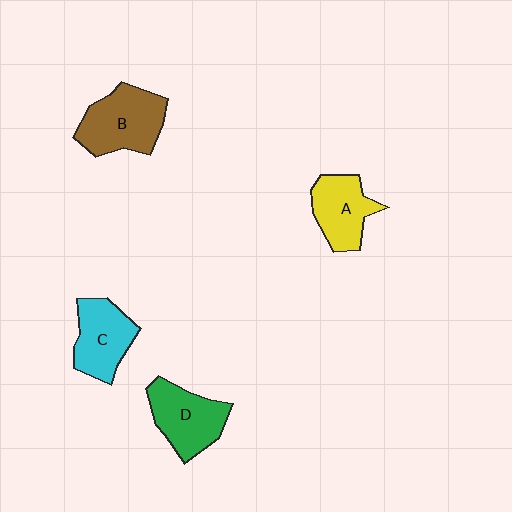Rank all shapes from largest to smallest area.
From largest to smallest: B (brown), D (green), C (cyan), A (yellow).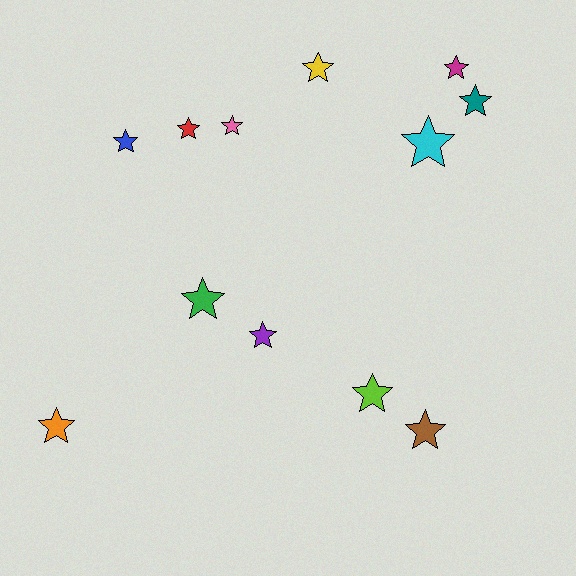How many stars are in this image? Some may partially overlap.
There are 12 stars.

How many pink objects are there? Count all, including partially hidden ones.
There is 1 pink object.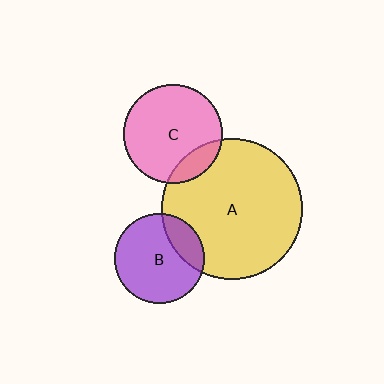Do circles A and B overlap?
Yes.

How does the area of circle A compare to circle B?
Approximately 2.5 times.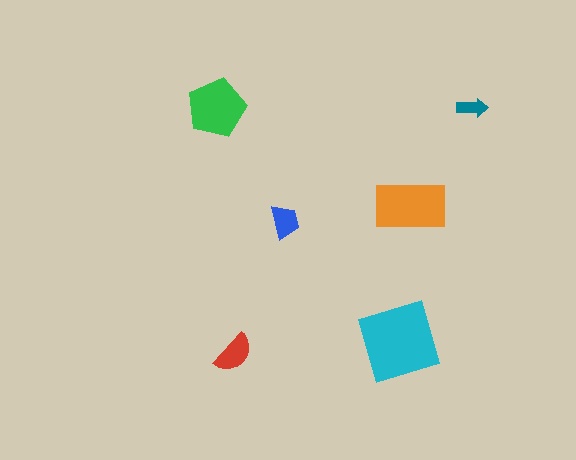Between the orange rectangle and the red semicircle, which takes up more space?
The orange rectangle.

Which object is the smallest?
The teal arrow.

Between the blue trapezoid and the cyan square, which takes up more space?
The cyan square.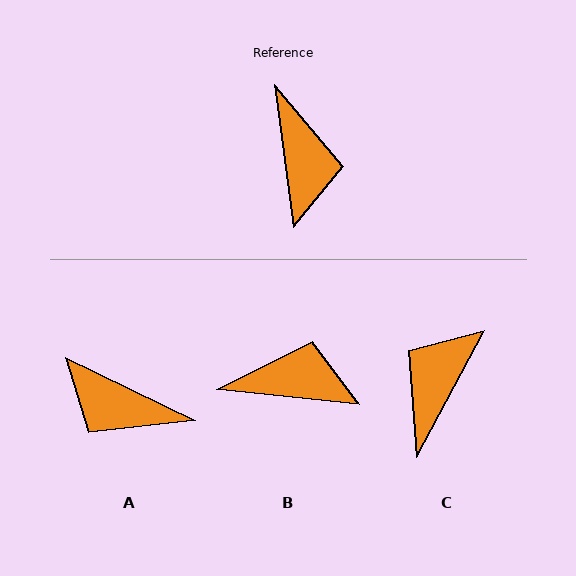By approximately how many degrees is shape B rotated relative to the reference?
Approximately 77 degrees counter-clockwise.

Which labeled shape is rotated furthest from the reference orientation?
C, about 145 degrees away.